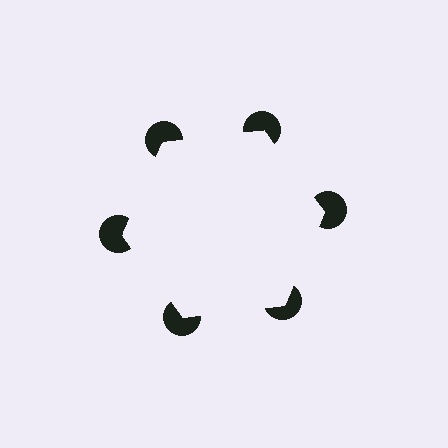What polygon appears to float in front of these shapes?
An illusory hexagon — its edges are inferred from the aligned wedge cuts in the pac-man discs, not physically drawn.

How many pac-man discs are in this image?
There are 6 — one at each vertex of the illusory hexagon.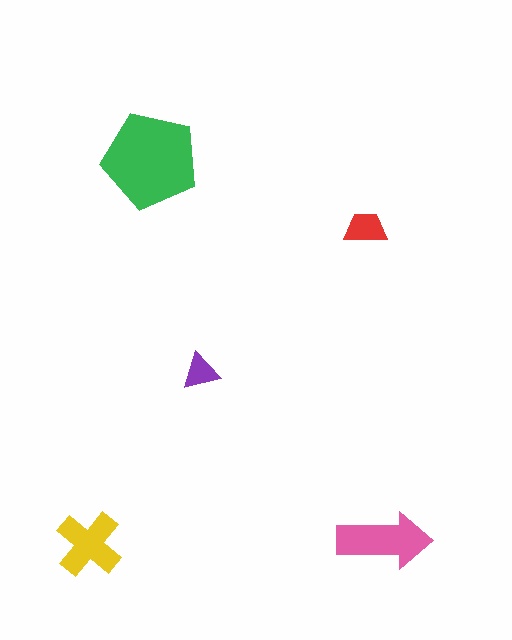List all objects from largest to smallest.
The green pentagon, the pink arrow, the yellow cross, the red trapezoid, the purple triangle.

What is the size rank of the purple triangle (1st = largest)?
5th.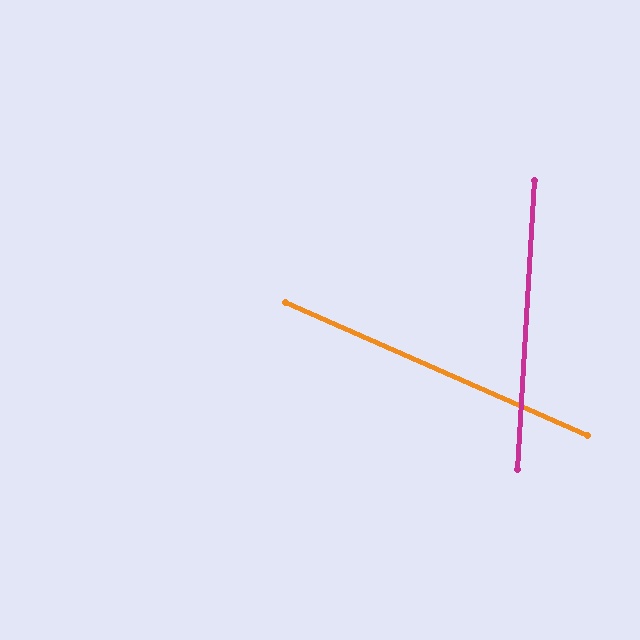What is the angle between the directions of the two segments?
Approximately 70 degrees.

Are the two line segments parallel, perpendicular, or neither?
Neither parallel nor perpendicular — they differ by about 70°.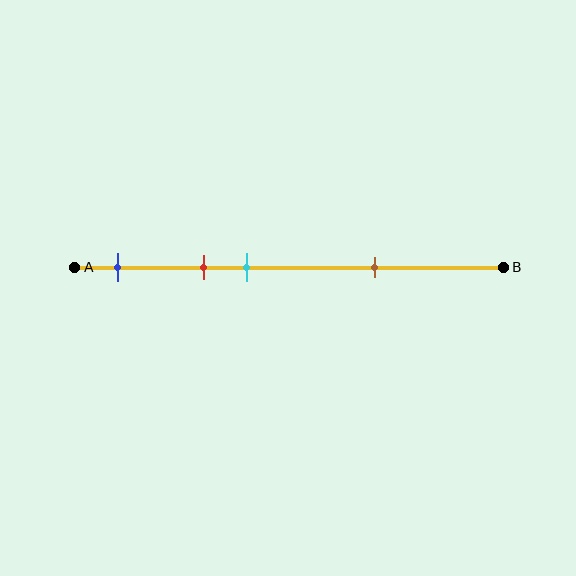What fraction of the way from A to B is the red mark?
The red mark is approximately 30% (0.3) of the way from A to B.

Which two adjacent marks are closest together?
The red and cyan marks are the closest adjacent pair.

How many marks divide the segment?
There are 4 marks dividing the segment.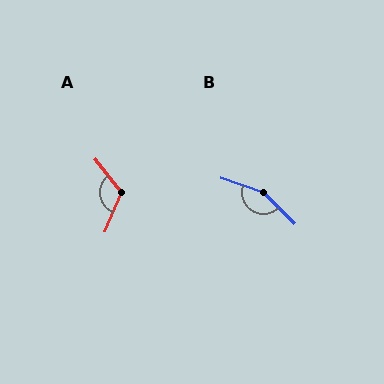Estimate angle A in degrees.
Approximately 119 degrees.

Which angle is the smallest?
A, at approximately 119 degrees.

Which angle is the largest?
B, at approximately 154 degrees.